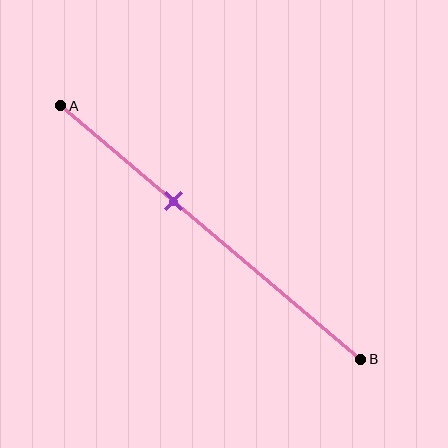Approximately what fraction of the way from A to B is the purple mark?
The purple mark is approximately 40% of the way from A to B.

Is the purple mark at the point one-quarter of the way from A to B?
No, the mark is at about 40% from A, not at the 25% one-quarter point.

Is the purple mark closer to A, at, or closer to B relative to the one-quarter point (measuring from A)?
The purple mark is closer to point B than the one-quarter point of segment AB.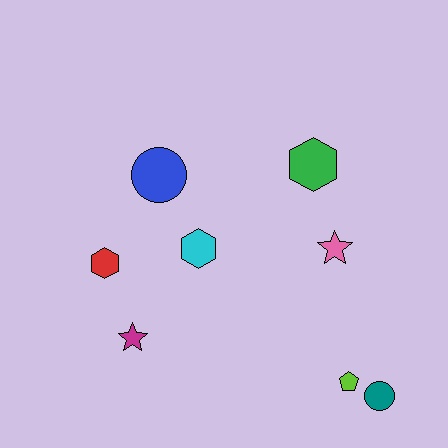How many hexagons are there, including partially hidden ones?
There are 3 hexagons.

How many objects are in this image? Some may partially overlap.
There are 8 objects.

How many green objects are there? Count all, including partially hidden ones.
There is 1 green object.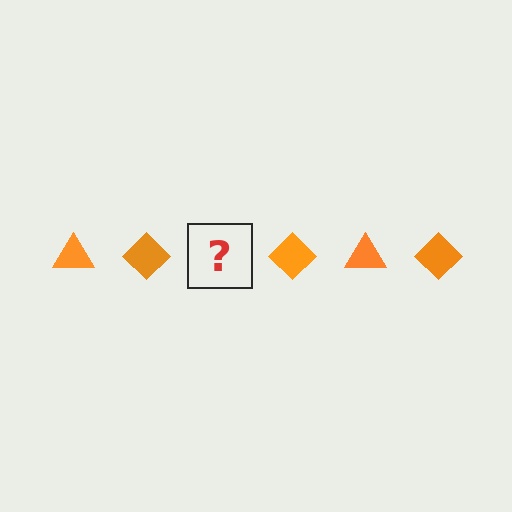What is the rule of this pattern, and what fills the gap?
The rule is that the pattern cycles through triangle, diamond shapes in orange. The gap should be filled with an orange triangle.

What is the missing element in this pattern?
The missing element is an orange triangle.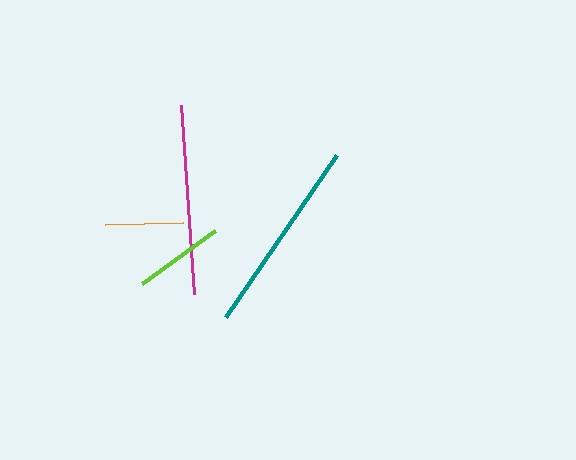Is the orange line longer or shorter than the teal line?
The teal line is longer than the orange line.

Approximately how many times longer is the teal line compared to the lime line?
The teal line is approximately 2.2 times the length of the lime line.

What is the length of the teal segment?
The teal segment is approximately 196 pixels long.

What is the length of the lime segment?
The lime segment is approximately 90 pixels long.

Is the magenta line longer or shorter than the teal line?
The teal line is longer than the magenta line.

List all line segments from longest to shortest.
From longest to shortest: teal, magenta, lime, orange.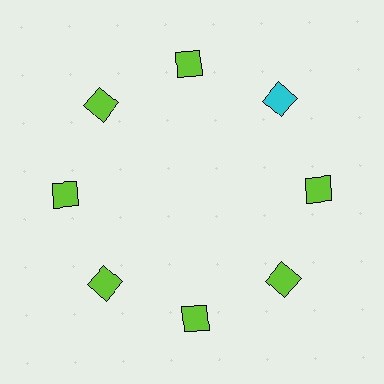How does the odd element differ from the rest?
It has a different color: cyan instead of lime.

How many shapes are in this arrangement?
There are 8 shapes arranged in a ring pattern.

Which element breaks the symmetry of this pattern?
The cyan square at roughly the 2 o'clock position breaks the symmetry. All other shapes are lime squares.